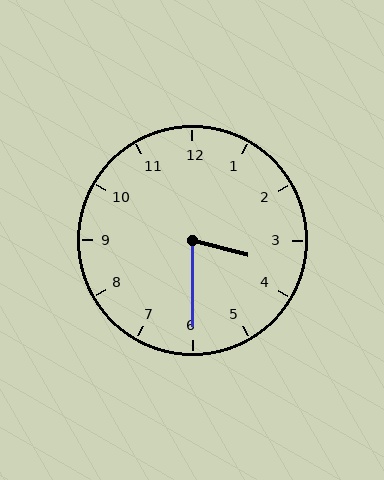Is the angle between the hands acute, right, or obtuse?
It is acute.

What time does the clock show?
3:30.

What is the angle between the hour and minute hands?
Approximately 75 degrees.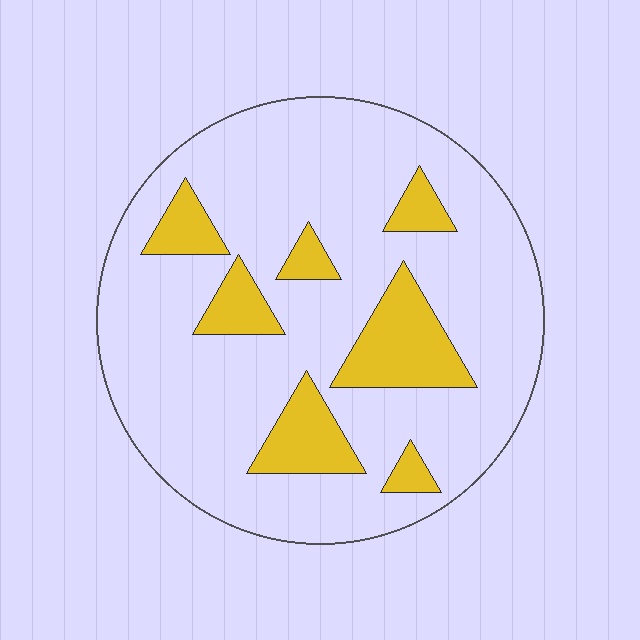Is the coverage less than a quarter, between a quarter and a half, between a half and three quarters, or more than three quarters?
Less than a quarter.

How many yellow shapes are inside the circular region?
7.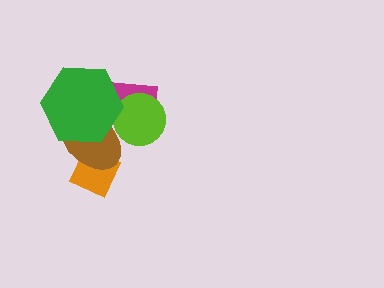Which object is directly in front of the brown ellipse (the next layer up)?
The lime circle is directly in front of the brown ellipse.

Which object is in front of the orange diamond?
The brown ellipse is in front of the orange diamond.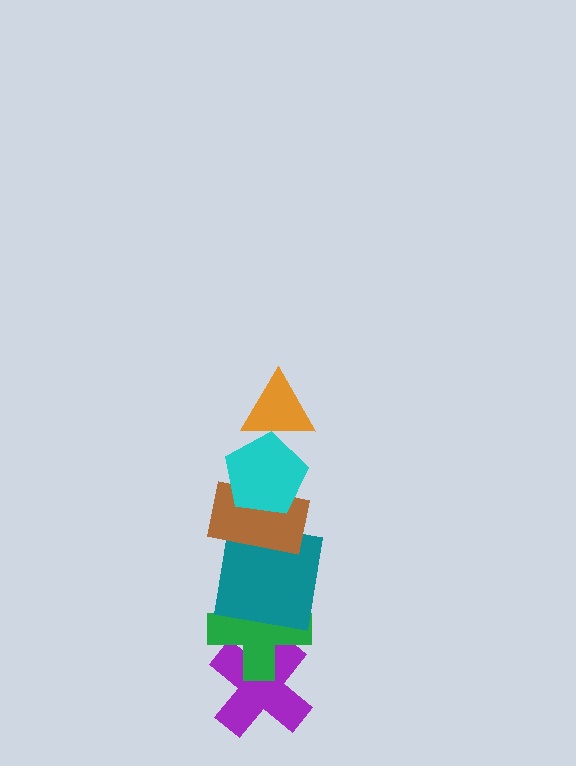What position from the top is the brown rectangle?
The brown rectangle is 3rd from the top.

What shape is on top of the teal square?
The brown rectangle is on top of the teal square.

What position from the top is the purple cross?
The purple cross is 6th from the top.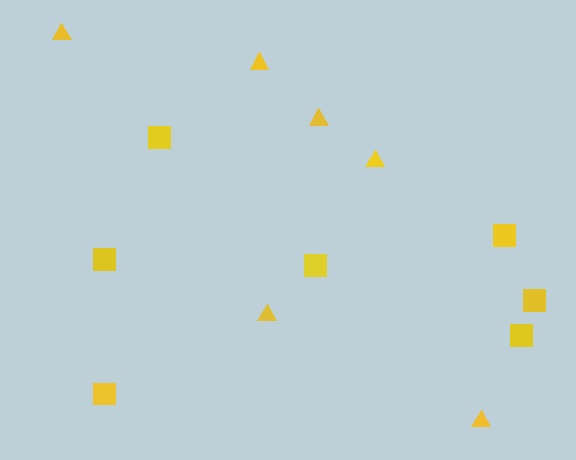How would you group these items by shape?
There are 2 groups: one group of triangles (6) and one group of squares (7).